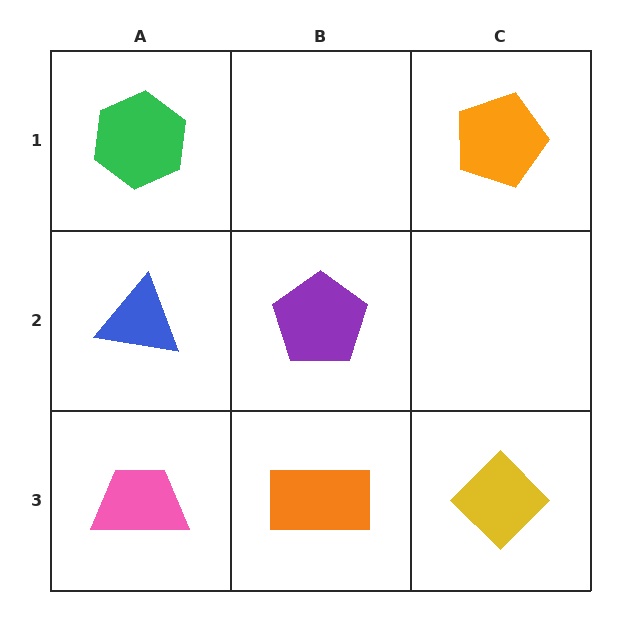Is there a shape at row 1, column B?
No, that cell is empty.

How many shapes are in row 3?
3 shapes.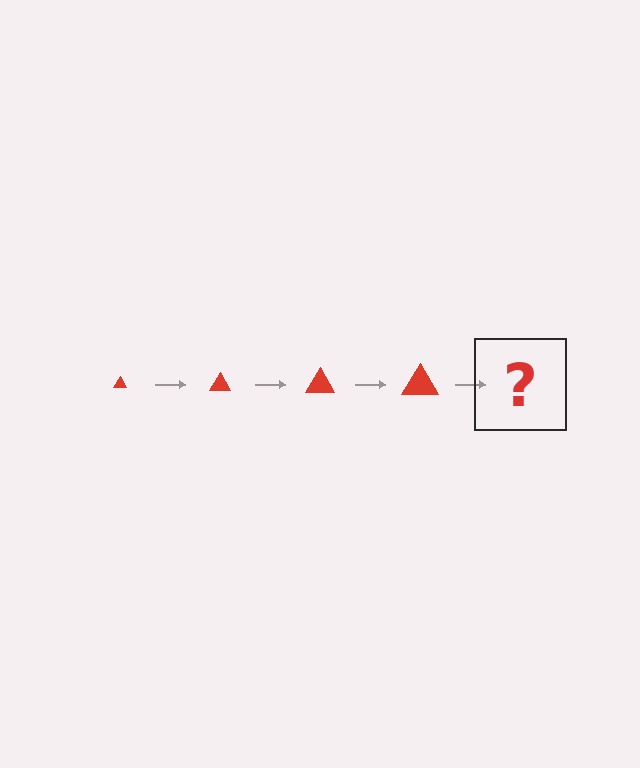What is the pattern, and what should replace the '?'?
The pattern is that the triangle gets progressively larger each step. The '?' should be a red triangle, larger than the previous one.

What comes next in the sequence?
The next element should be a red triangle, larger than the previous one.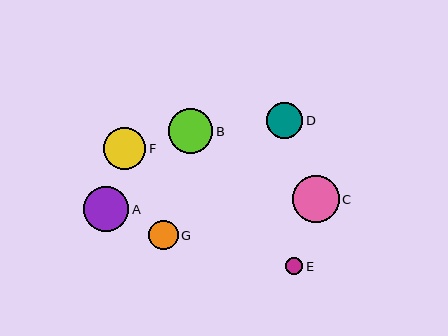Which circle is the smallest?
Circle E is the smallest with a size of approximately 17 pixels.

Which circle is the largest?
Circle C is the largest with a size of approximately 47 pixels.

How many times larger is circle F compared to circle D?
Circle F is approximately 1.2 times the size of circle D.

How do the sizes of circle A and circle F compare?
Circle A and circle F are approximately the same size.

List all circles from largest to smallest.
From largest to smallest: C, A, B, F, D, G, E.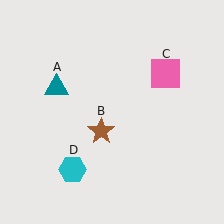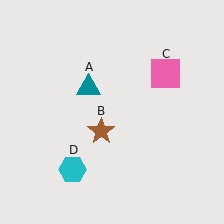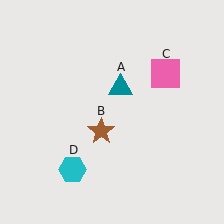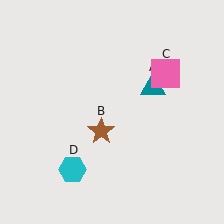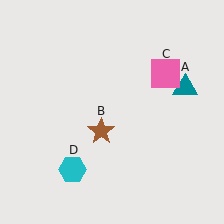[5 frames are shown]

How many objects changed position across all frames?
1 object changed position: teal triangle (object A).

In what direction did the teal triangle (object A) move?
The teal triangle (object A) moved right.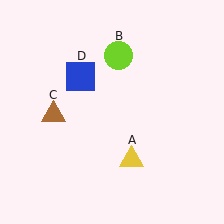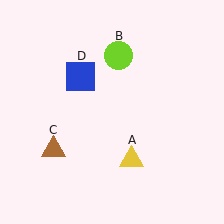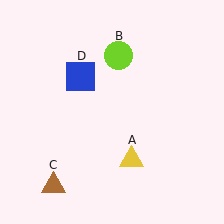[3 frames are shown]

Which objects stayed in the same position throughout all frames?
Yellow triangle (object A) and lime circle (object B) and blue square (object D) remained stationary.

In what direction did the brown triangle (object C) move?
The brown triangle (object C) moved down.